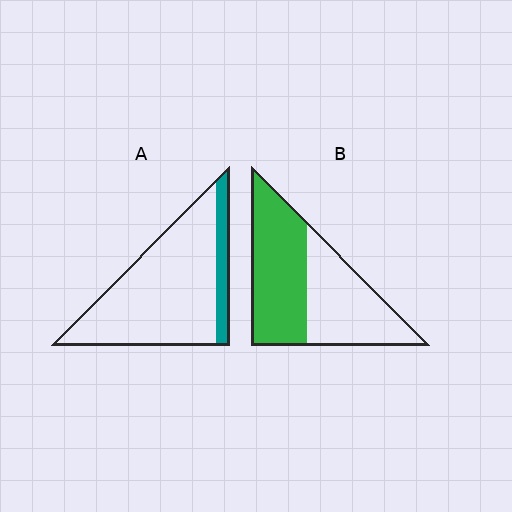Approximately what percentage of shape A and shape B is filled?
A is approximately 15% and B is approximately 55%.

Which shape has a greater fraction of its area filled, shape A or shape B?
Shape B.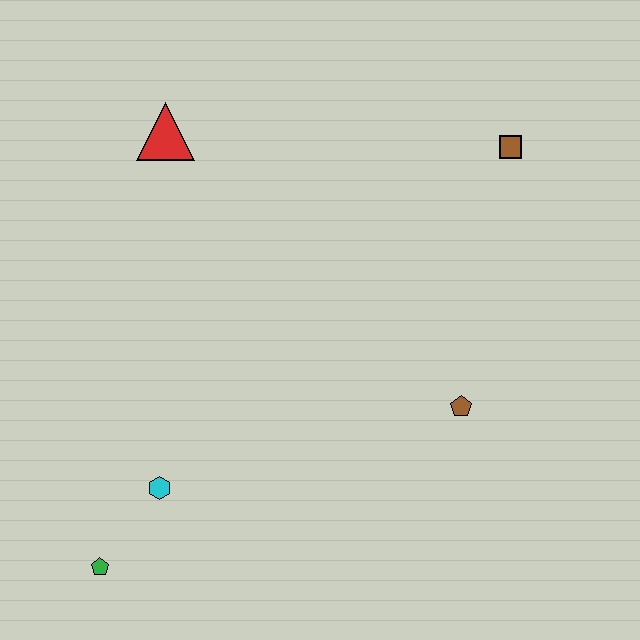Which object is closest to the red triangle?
The brown square is closest to the red triangle.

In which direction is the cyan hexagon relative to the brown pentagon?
The cyan hexagon is to the left of the brown pentagon.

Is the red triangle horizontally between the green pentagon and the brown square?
Yes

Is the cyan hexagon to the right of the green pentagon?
Yes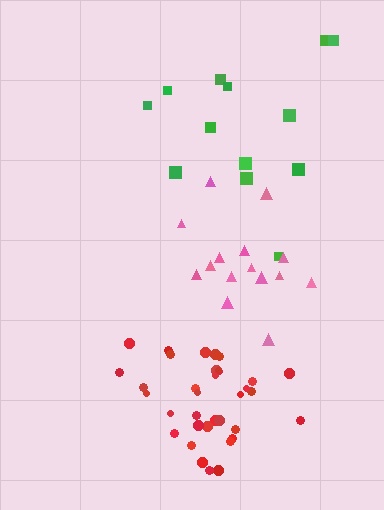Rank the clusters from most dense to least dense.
red, pink, green.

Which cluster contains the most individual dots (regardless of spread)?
Red (35).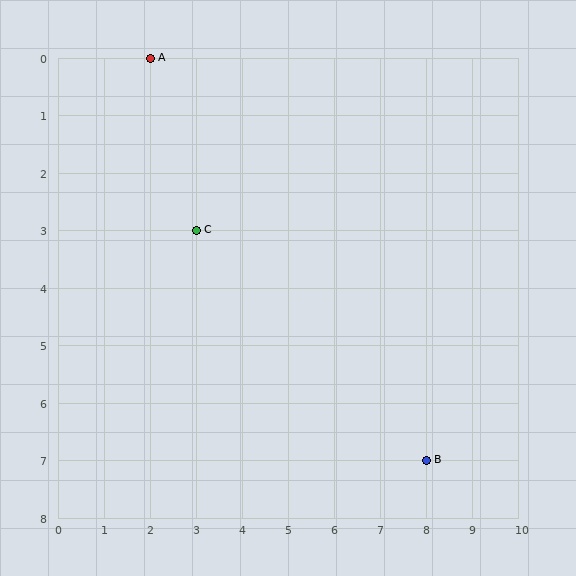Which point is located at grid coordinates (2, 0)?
Point A is at (2, 0).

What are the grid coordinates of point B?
Point B is at grid coordinates (8, 7).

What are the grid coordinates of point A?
Point A is at grid coordinates (2, 0).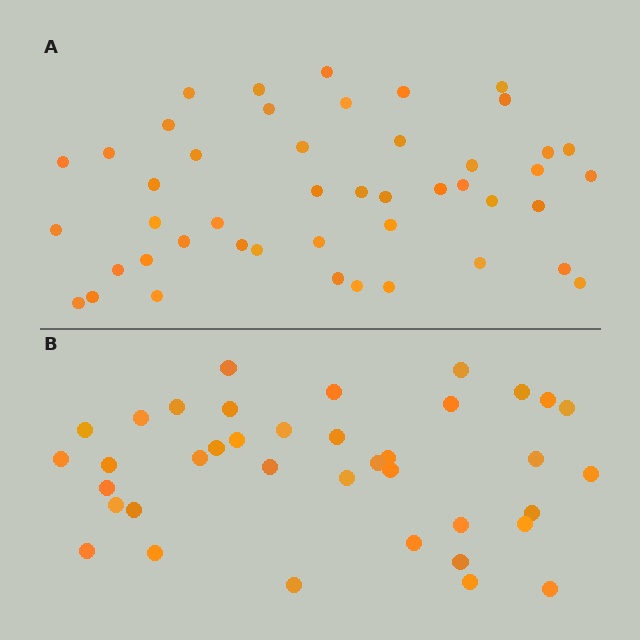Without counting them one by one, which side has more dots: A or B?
Region A (the top region) has more dots.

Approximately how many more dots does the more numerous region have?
Region A has roughly 8 or so more dots than region B.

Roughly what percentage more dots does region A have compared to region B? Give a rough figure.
About 20% more.